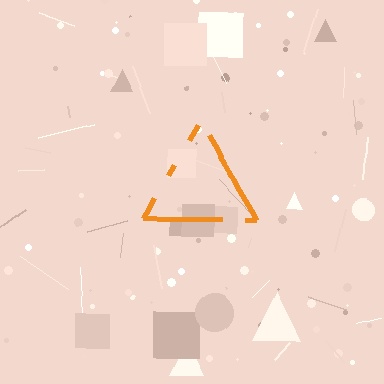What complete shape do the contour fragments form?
The contour fragments form a triangle.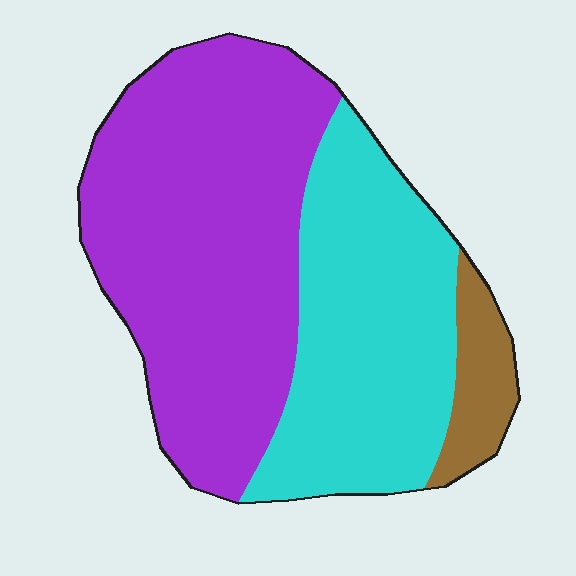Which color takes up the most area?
Purple, at roughly 55%.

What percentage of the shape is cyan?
Cyan takes up between a third and a half of the shape.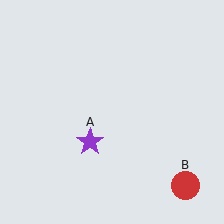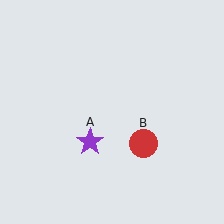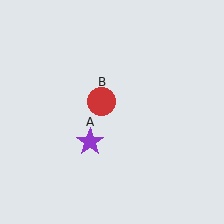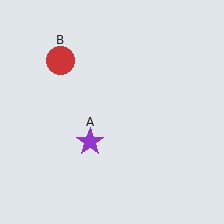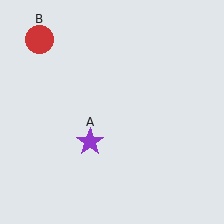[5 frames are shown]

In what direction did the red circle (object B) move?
The red circle (object B) moved up and to the left.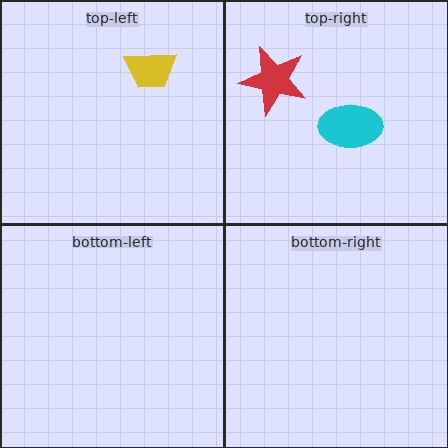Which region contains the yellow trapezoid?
The top-left region.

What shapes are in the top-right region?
The cyan ellipse, the red star.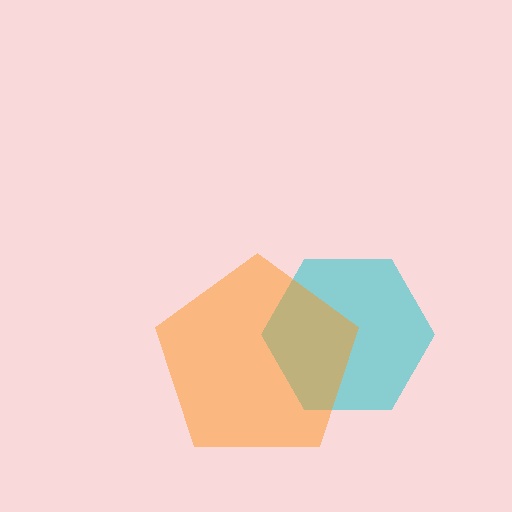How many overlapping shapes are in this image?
There are 2 overlapping shapes in the image.